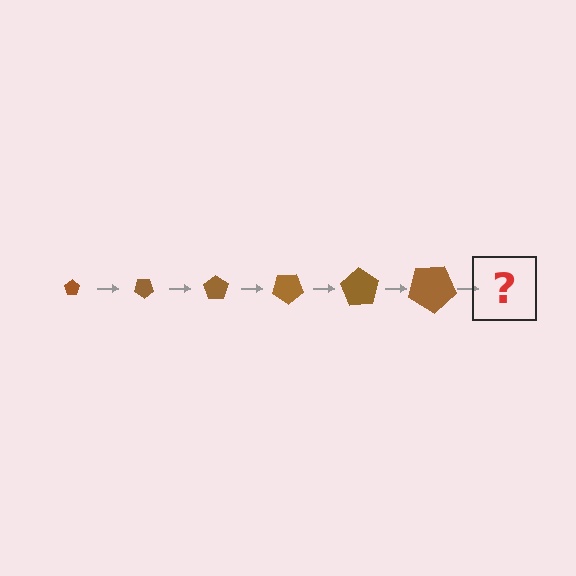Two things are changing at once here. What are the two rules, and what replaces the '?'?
The two rules are that the pentagon grows larger each step and it rotates 35 degrees each step. The '?' should be a pentagon, larger than the previous one and rotated 210 degrees from the start.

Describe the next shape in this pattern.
It should be a pentagon, larger than the previous one and rotated 210 degrees from the start.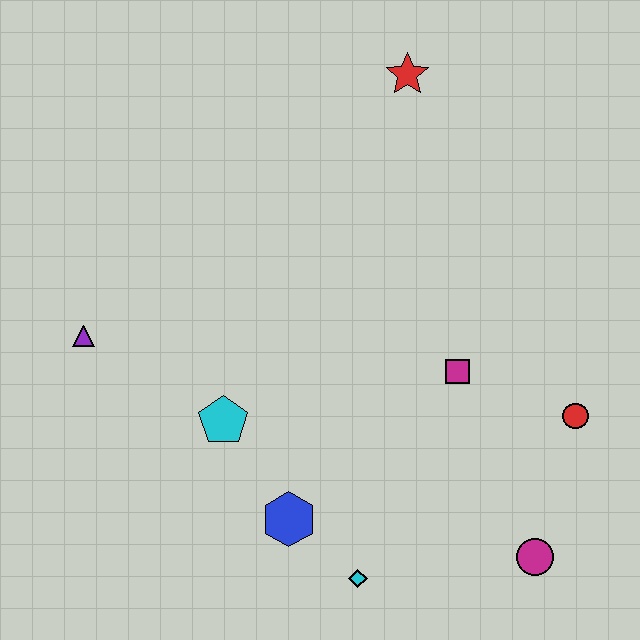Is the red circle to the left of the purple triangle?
No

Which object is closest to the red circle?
The magenta square is closest to the red circle.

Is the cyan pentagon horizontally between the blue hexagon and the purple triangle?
Yes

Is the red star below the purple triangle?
No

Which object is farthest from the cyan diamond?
The red star is farthest from the cyan diamond.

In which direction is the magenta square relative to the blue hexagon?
The magenta square is to the right of the blue hexagon.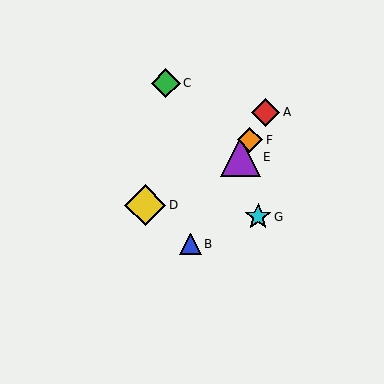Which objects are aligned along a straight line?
Objects A, B, E, F are aligned along a straight line.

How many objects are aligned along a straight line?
4 objects (A, B, E, F) are aligned along a straight line.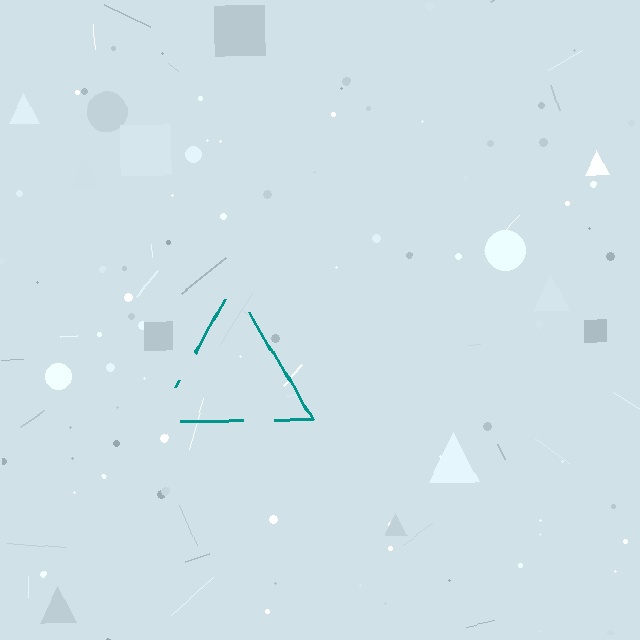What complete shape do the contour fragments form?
The contour fragments form a triangle.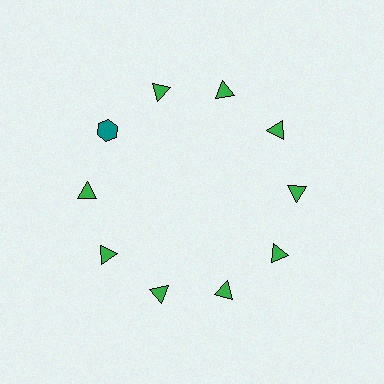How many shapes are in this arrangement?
There are 10 shapes arranged in a ring pattern.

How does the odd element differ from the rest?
It differs in both color (teal instead of green) and shape (hexagon instead of triangle).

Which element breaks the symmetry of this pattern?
The teal hexagon at roughly the 10 o'clock position breaks the symmetry. All other shapes are green triangles.